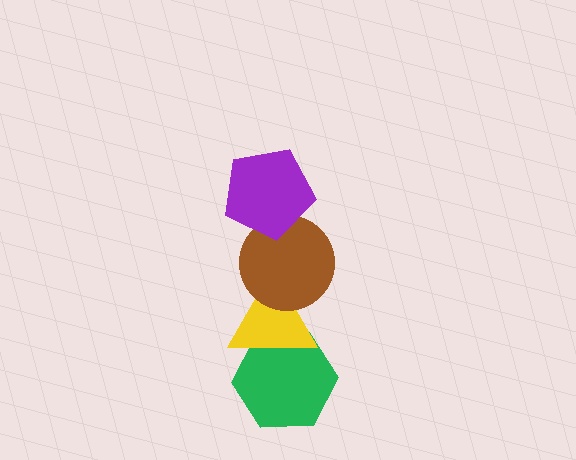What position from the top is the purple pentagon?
The purple pentagon is 1st from the top.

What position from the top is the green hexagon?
The green hexagon is 4th from the top.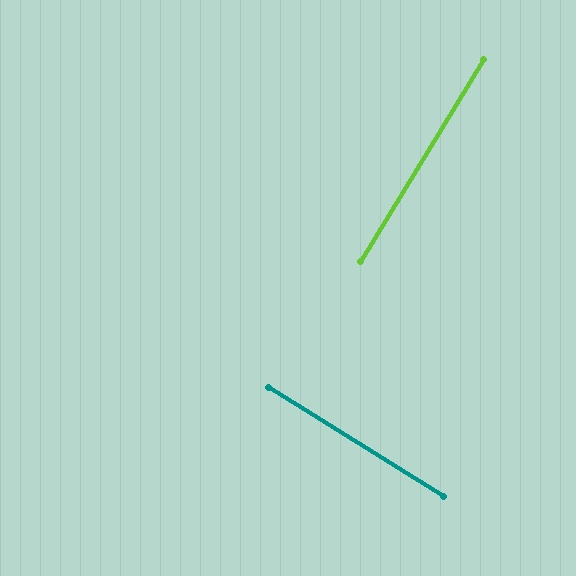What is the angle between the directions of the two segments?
Approximately 89 degrees.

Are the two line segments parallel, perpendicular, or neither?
Perpendicular — they meet at approximately 89°.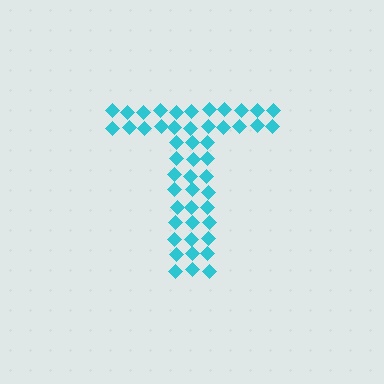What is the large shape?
The large shape is the letter T.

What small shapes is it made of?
It is made of small diamonds.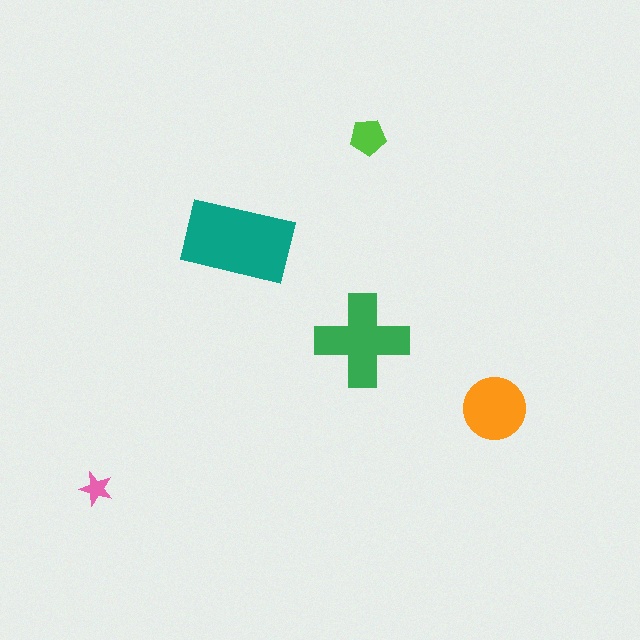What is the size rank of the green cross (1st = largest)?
2nd.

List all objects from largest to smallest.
The teal rectangle, the green cross, the orange circle, the lime pentagon, the pink star.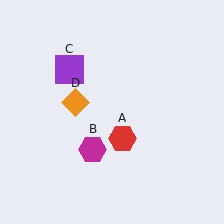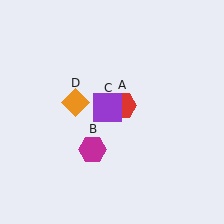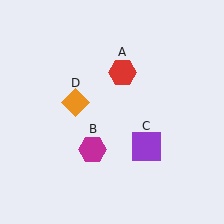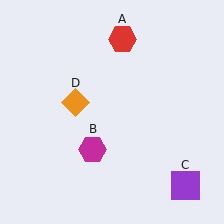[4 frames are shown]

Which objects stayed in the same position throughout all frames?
Magenta hexagon (object B) and orange diamond (object D) remained stationary.